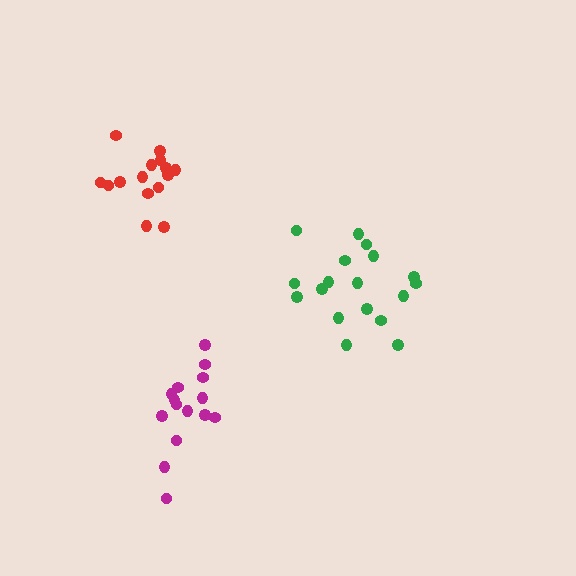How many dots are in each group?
Group 1: 15 dots, Group 2: 18 dots, Group 3: 15 dots (48 total).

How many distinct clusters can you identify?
There are 3 distinct clusters.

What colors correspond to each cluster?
The clusters are colored: red, green, magenta.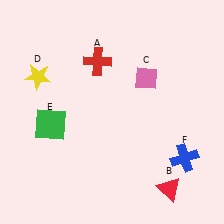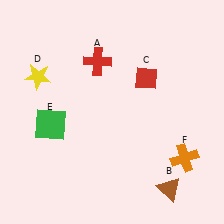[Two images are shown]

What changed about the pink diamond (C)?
In Image 1, C is pink. In Image 2, it changed to red.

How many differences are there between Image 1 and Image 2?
There are 3 differences between the two images.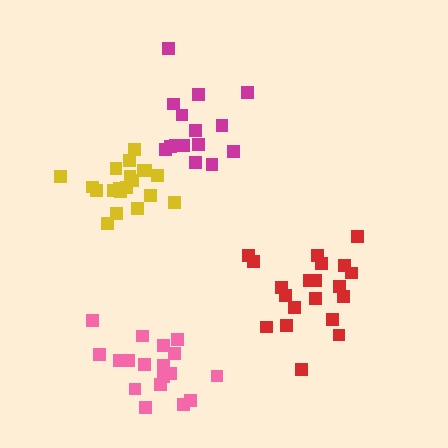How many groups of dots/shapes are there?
There are 4 groups.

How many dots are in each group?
Group 1: 20 dots, Group 2: 15 dots, Group 3: 18 dots, Group 4: 20 dots (73 total).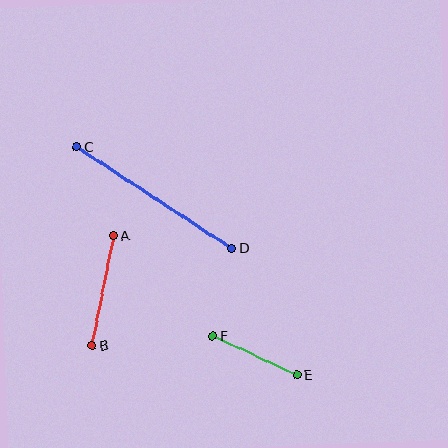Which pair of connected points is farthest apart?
Points C and D are farthest apart.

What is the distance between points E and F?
The distance is approximately 93 pixels.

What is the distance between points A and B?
The distance is approximately 112 pixels.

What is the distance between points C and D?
The distance is approximately 185 pixels.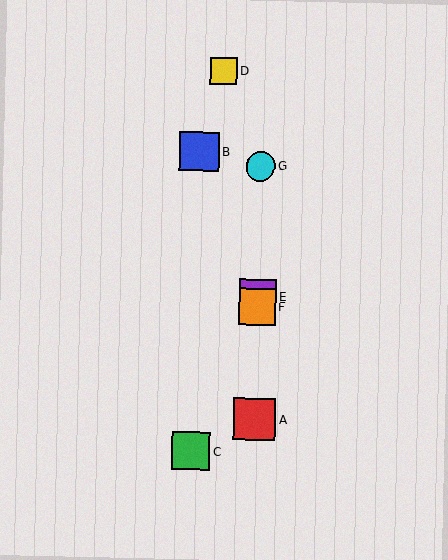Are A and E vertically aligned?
Yes, both are at x≈255.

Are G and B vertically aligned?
No, G is at x≈260 and B is at x≈199.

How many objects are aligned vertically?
4 objects (A, E, F, G) are aligned vertically.